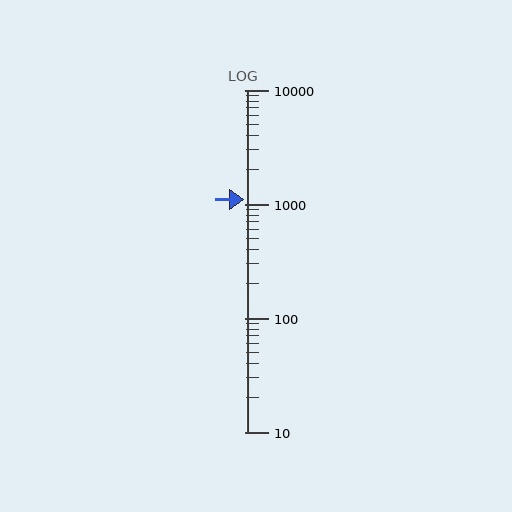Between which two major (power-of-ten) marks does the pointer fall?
The pointer is between 1000 and 10000.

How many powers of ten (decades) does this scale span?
The scale spans 3 decades, from 10 to 10000.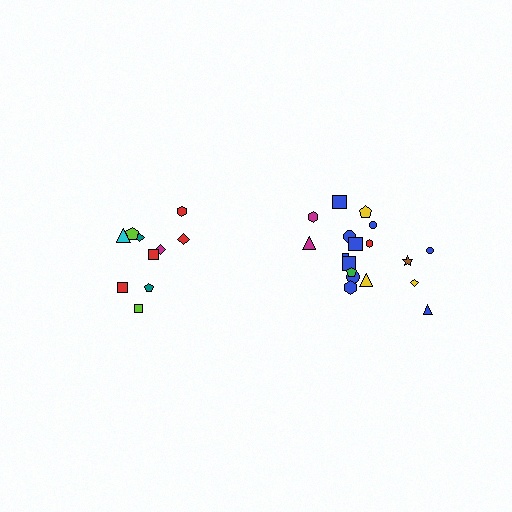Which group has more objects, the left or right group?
The right group.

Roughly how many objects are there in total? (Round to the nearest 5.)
Roughly 30 objects in total.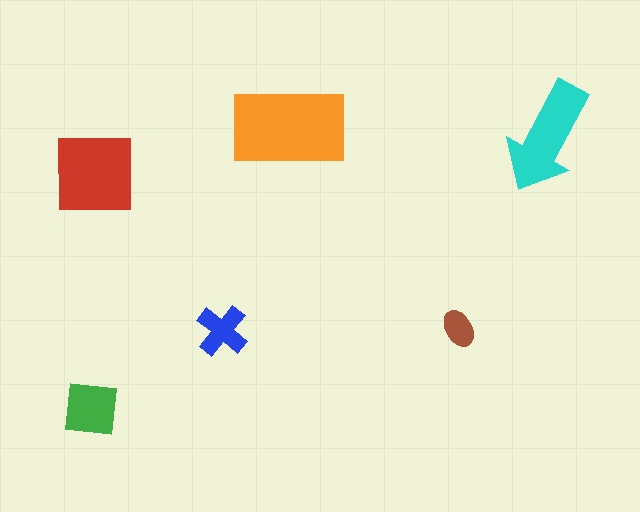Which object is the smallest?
The brown ellipse.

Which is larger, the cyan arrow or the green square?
The cyan arrow.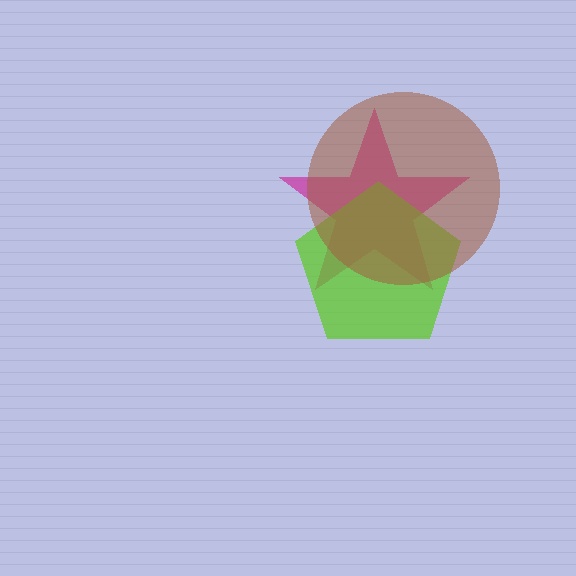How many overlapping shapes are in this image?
There are 3 overlapping shapes in the image.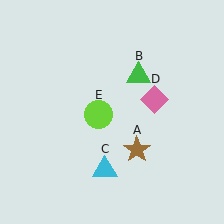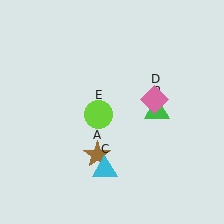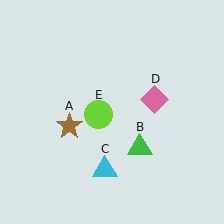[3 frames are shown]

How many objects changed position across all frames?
2 objects changed position: brown star (object A), green triangle (object B).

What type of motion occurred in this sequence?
The brown star (object A), green triangle (object B) rotated clockwise around the center of the scene.